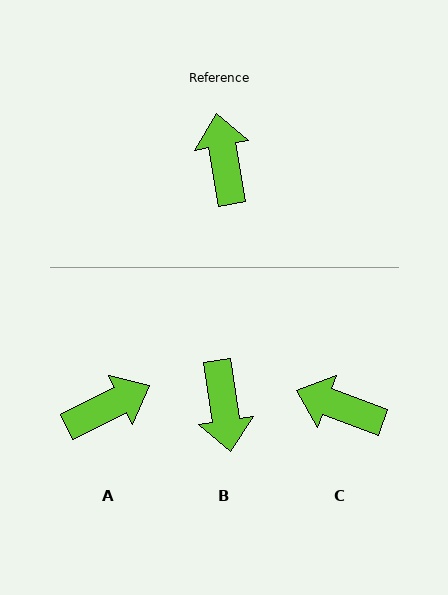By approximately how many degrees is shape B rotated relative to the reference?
Approximately 178 degrees counter-clockwise.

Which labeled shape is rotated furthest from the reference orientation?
B, about 178 degrees away.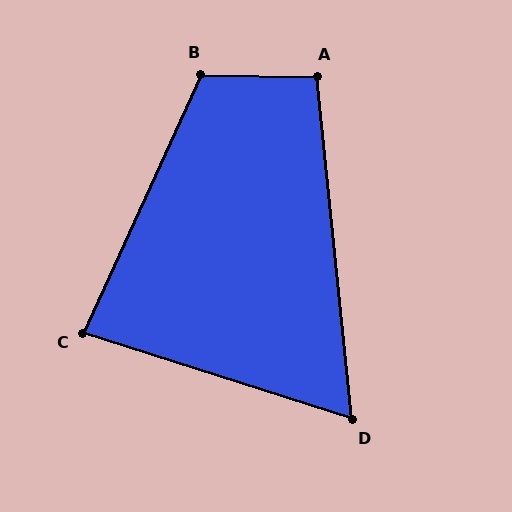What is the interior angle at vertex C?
Approximately 83 degrees (acute).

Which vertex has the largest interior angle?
B, at approximately 113 degrees.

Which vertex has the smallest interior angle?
D, at approximately 67 degrees.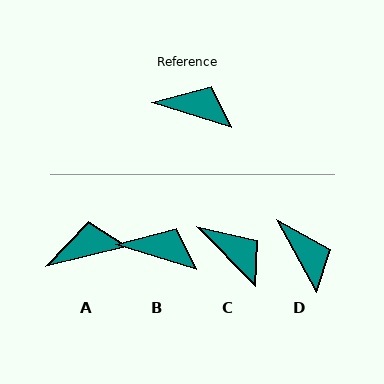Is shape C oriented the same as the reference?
No, it is off by about 29 degrees.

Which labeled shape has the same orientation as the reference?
B.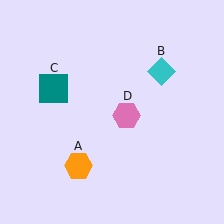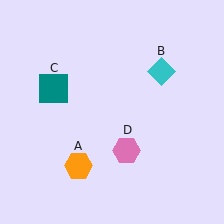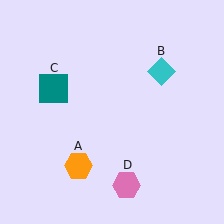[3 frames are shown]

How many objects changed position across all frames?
1 object changed position: pink hexagon (object D).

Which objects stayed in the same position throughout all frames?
Orange hexagon (object A) and cyan diamond (object B) and teal square (object C) remained stationary.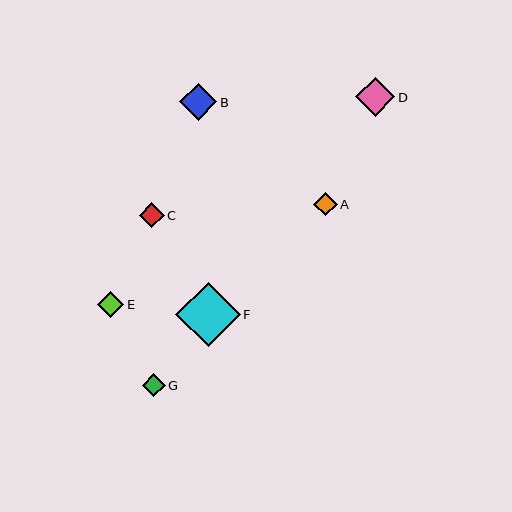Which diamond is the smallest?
Diamond G is the smallest with a size of approximately 23 pixels.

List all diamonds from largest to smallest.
From largest to smallest: F, D, B, E, C, A, G.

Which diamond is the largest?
Diamond F is the largest with a size of approximately 64 pixels.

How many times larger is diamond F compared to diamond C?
Diamond F is approximately 2.6 times the size of diamond C.